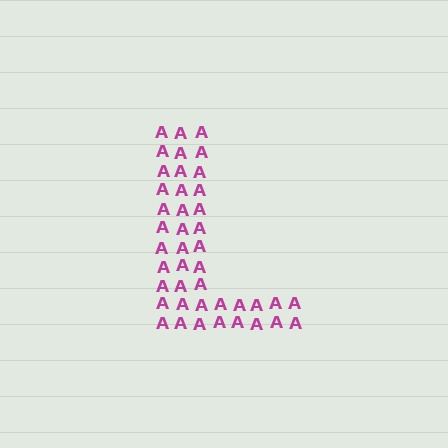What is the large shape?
The large shape is the letter L.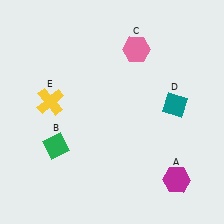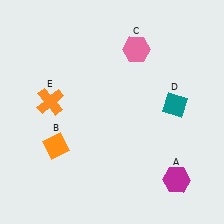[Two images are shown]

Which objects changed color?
B changed from green to orange. E changed from yellow to orange.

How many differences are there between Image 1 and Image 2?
There are 2 differences between the two images.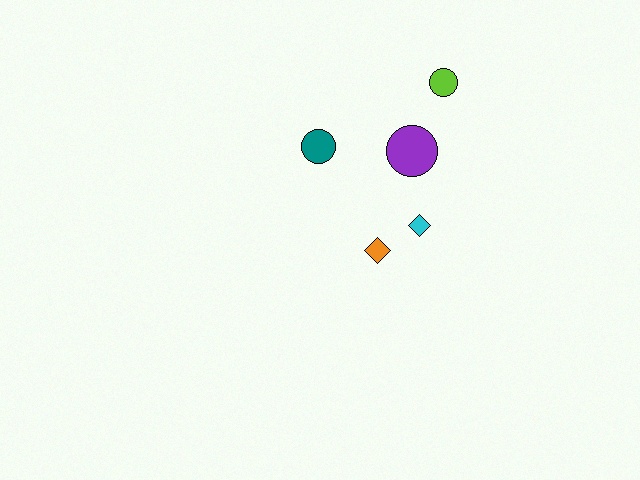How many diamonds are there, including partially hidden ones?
There are 2 diamonds.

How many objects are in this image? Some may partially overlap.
There are 5 objects.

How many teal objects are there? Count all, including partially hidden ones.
There is 1 teal object.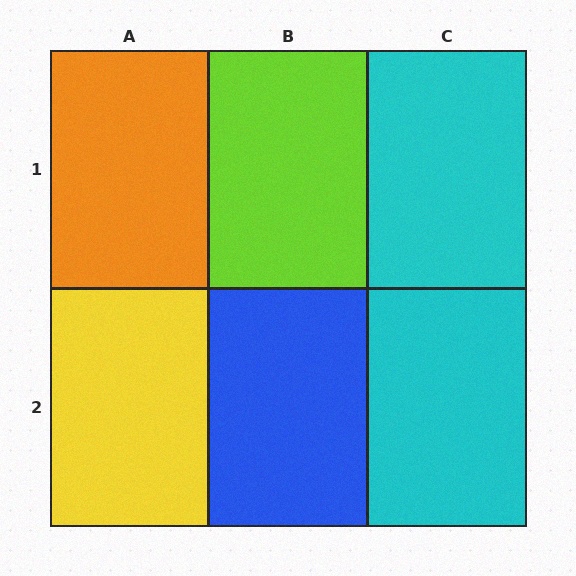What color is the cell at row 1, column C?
Cyan.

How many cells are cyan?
2 cells are cyan.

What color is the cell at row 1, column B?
Lime.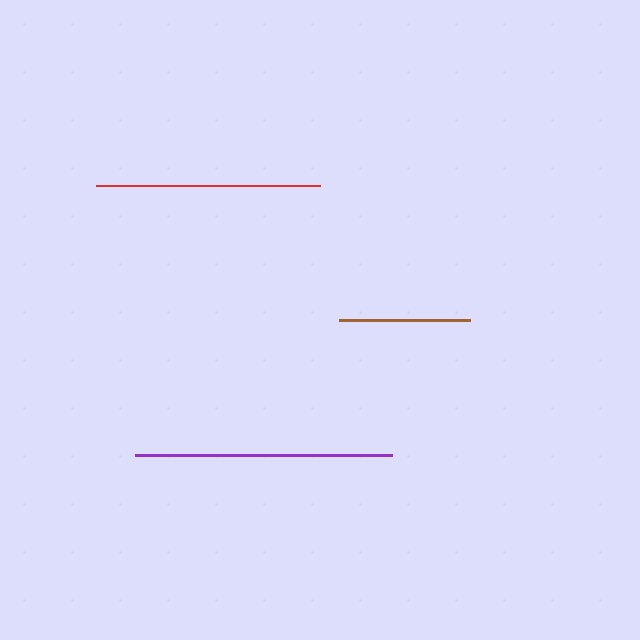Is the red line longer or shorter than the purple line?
The purple line is longer than the red line.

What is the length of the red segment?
The red segment is approximately 224 pixels long.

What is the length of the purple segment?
The purple segment is approximately 257 pixels long.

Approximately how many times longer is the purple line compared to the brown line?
The purple line is approximately 2.0 times the length of the brown line.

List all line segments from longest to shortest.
From longest to shortest: purple, red, brown.